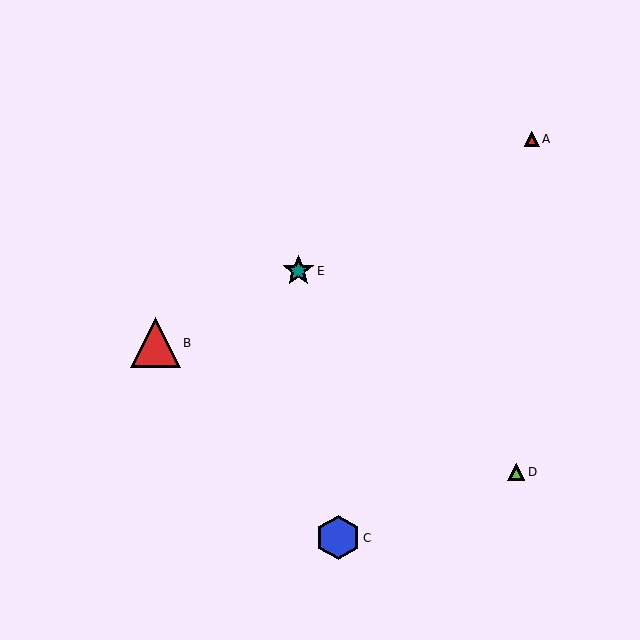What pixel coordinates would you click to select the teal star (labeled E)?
Click at (298, 271) to select the teal star E.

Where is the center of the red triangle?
The center of the red triangle is at (532, 139).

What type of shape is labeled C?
Shape C is a blue hexagon.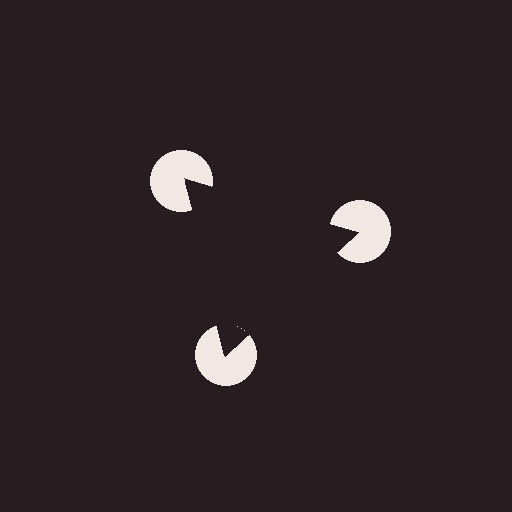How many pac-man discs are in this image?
There are 3 — one at each vertex of the illusory triangle.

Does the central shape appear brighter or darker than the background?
It typically appears slightly darker than the background, even though no actual brightness change is drawn.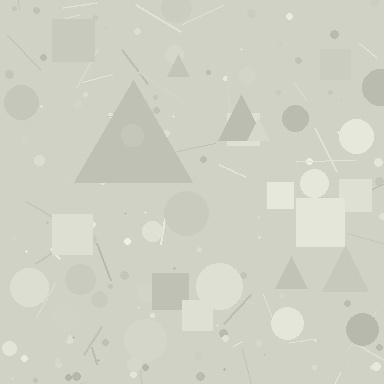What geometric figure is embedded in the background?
A triangle is embedded in the background.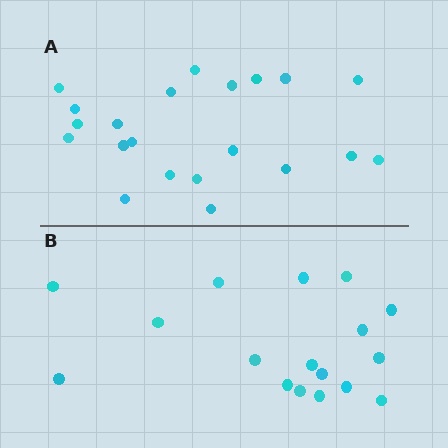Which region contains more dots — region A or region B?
Region A (the top region) has more dots.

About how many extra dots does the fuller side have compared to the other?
Region A has about 4 more dots than region B.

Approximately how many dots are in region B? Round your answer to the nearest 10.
About 20 dots. (The exact count is 17, which rounds to 20.)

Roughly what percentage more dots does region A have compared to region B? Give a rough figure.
About 25% more.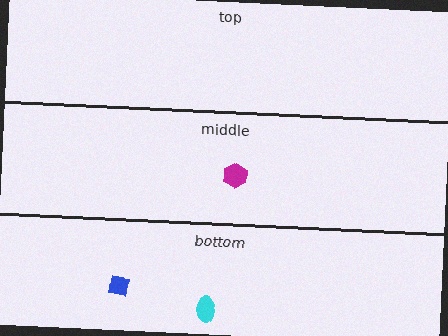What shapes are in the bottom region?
The cyan ellipse, the blue square.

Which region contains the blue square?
The bottom region.